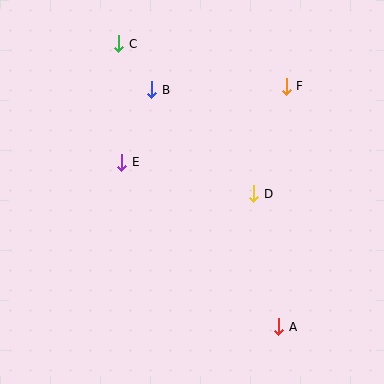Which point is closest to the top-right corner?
Point F is closest to the top-right corner.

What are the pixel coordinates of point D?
Point D is at (254, 194).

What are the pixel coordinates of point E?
Point E is at (122, 162).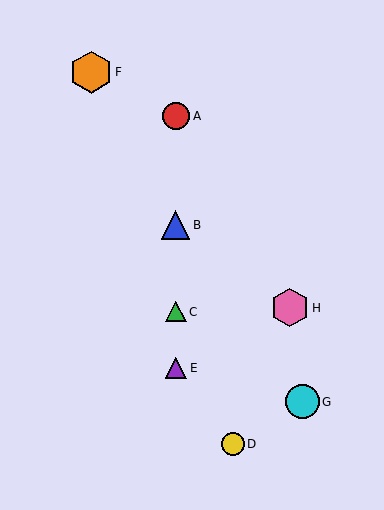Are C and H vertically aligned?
No, C is at x≈176 and H is at x≈290.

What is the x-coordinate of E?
Object E is at x≈176.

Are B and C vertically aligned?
Yes, both are at x≈176.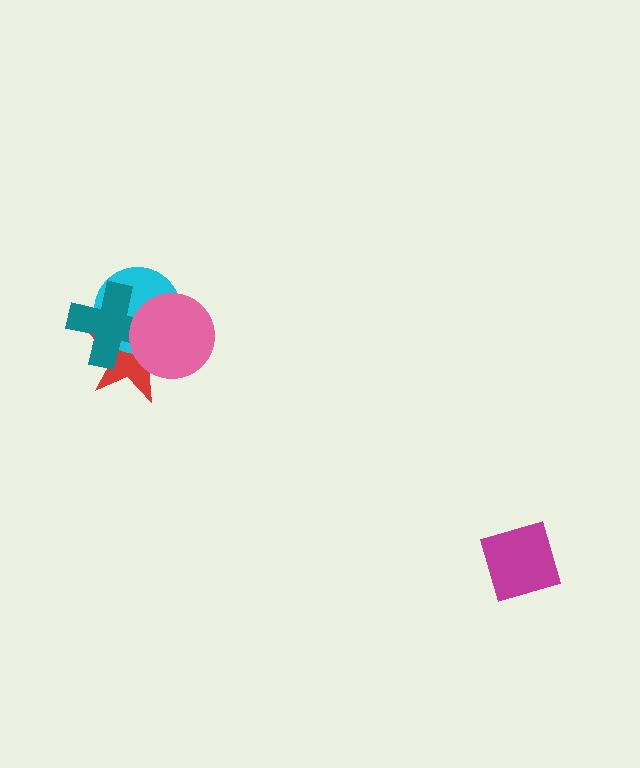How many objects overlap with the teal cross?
3 objects overlap with the teal cross.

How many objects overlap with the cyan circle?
3 objects overlap with the cyan circle.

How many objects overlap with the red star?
3 objects overlap with the red star.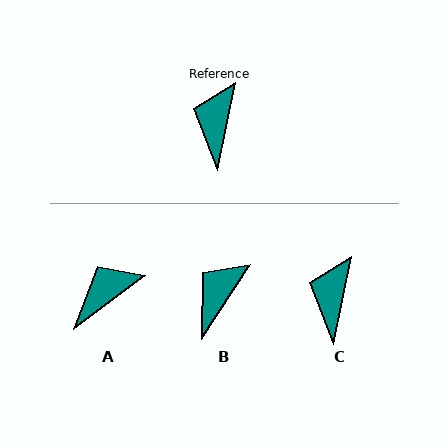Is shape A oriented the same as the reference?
No, it is off by about 42 degrees.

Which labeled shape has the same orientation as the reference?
C.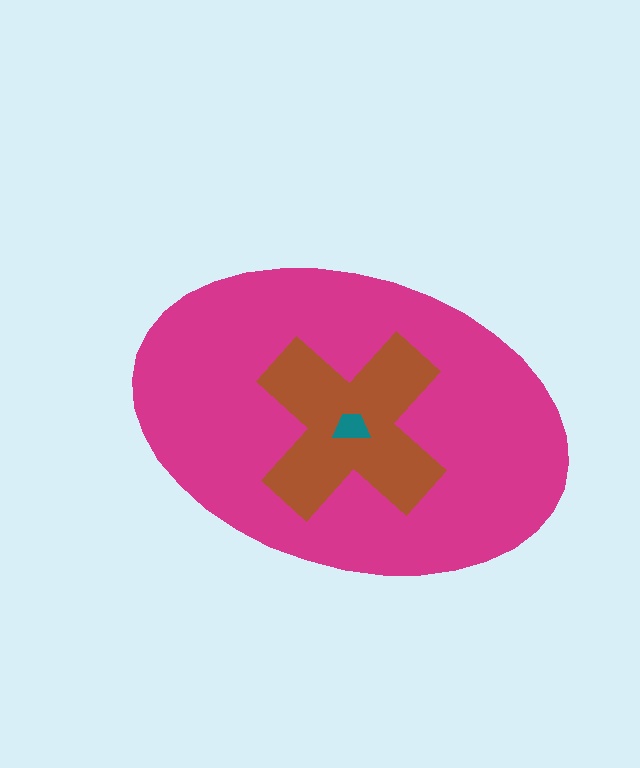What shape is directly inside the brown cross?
The teal trapezoid.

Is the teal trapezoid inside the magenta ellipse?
Yes.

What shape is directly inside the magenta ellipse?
The brown cross.